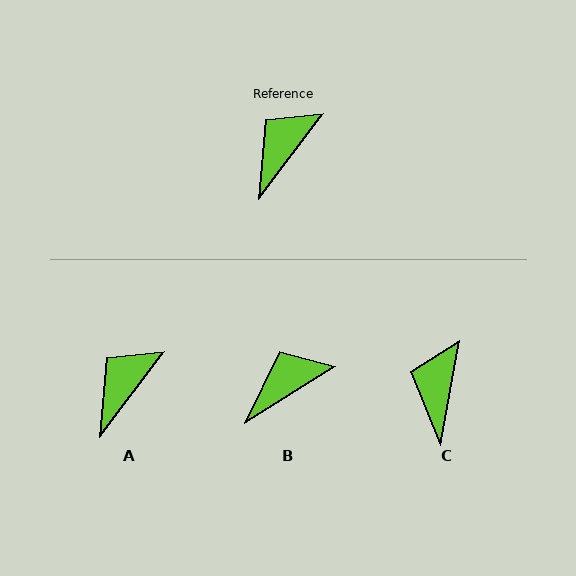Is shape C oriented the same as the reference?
No, it is off by about 27 degrees.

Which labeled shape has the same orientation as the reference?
A.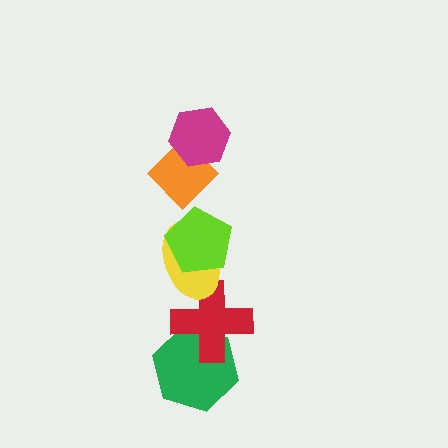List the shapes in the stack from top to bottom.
From top to bottom: the magenta hexagon, the orange diamond, the lime pentagon, the yellow ellipse, the red cross, the green hexagon.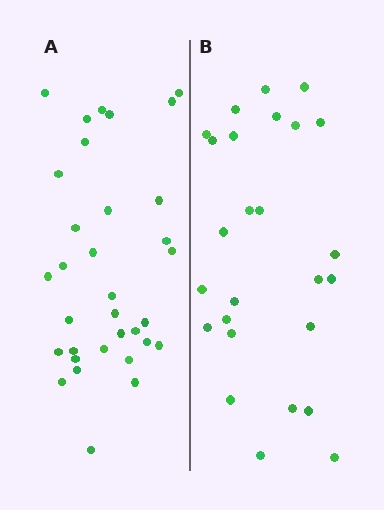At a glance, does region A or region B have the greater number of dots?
Region A (the left region) has more dots.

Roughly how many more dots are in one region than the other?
Region A has roughly 8 or so more dots than region B.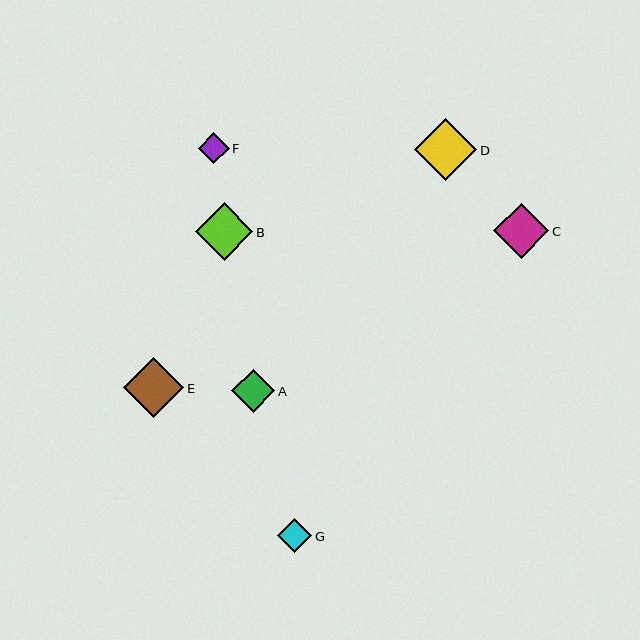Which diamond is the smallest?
Diamond F is the smallest with a size of approximately 31 pixels.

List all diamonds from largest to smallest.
From largest to smallest: D, E, B, C, A, G, F.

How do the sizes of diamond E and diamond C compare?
Diamond E and diamond C are approximately the same size.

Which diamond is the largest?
Diamond D is the largest with a size of approximately 62 pixels.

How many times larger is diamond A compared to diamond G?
Diamond A is approximately 1.2 times the size of diamond G.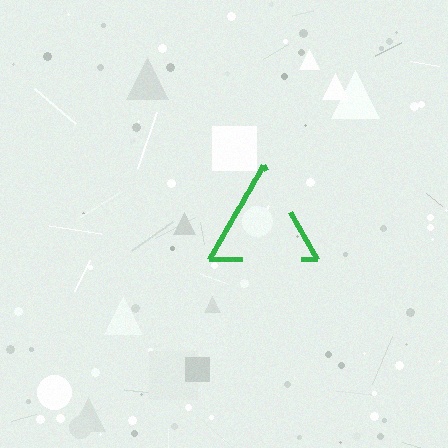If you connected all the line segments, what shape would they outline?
They would outline a triangle.